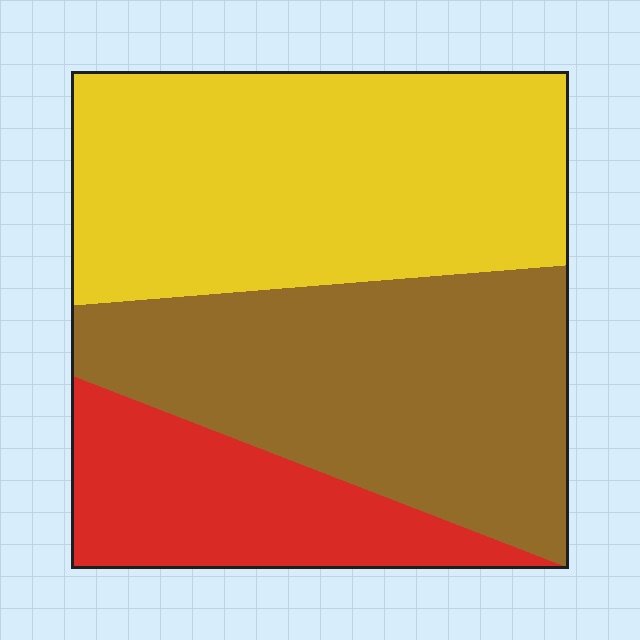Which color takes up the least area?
Red, at roughly 20%.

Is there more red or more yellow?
Yellow.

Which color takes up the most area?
Yellow, at roughly 45%.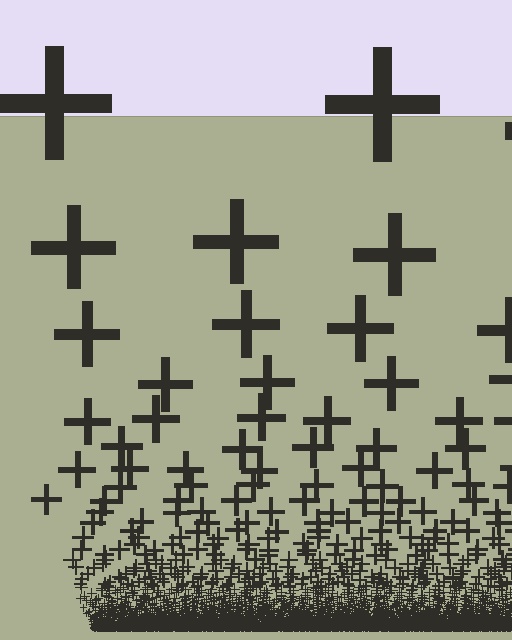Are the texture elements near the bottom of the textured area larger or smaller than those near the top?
Smaller. The gradient is inverted — elements near the bottom are smaller and denser.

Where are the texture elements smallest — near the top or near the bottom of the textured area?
Near the bottom.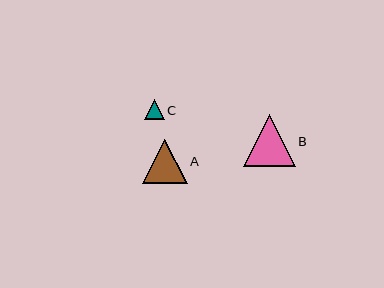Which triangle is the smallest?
Triangle C is the smallest with a size of approximately 20 pixels.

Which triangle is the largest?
Triangle B is the largest with a size of approximately 52 pixels.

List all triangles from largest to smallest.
From largest to smallest: B, A, C.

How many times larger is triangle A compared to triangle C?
Triangle A is approximately 2.2 times the size of triangle C.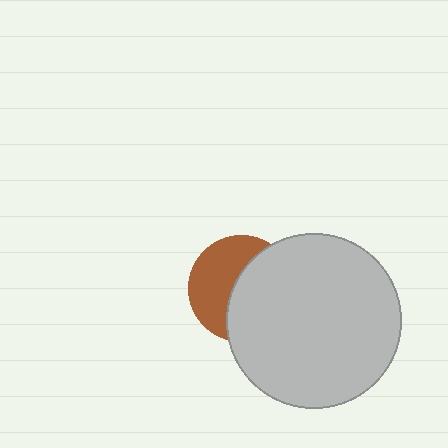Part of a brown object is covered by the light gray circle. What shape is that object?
It is a circle.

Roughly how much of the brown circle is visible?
About half of it is visible (roughly 47%).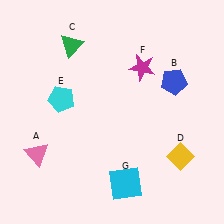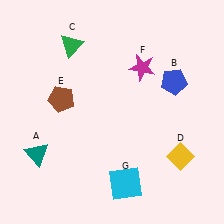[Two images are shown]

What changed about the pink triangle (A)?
In Image 1, A is pink. In Image 2, it changed to teal.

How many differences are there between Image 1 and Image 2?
There are 2 differences between the two images.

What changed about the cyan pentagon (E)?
In Image 1, E is cyan. In Image 2, it changed to brown.